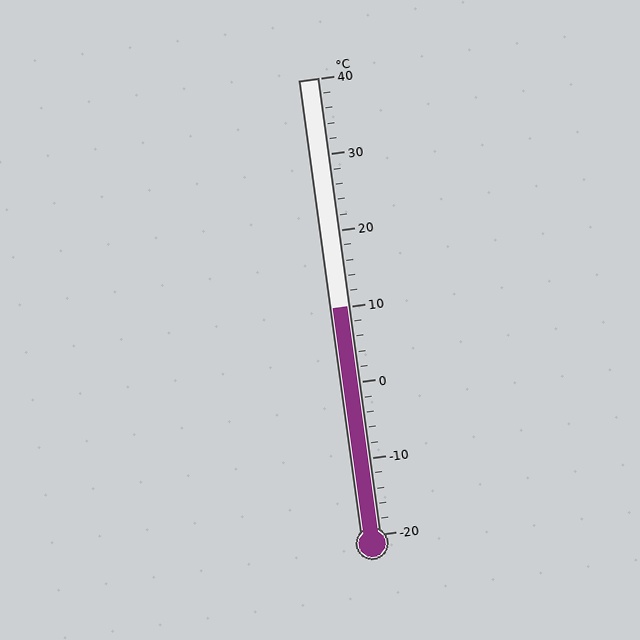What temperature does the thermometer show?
The thermometer shows approximately 10°C.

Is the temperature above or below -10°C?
The temperature is above -10°C.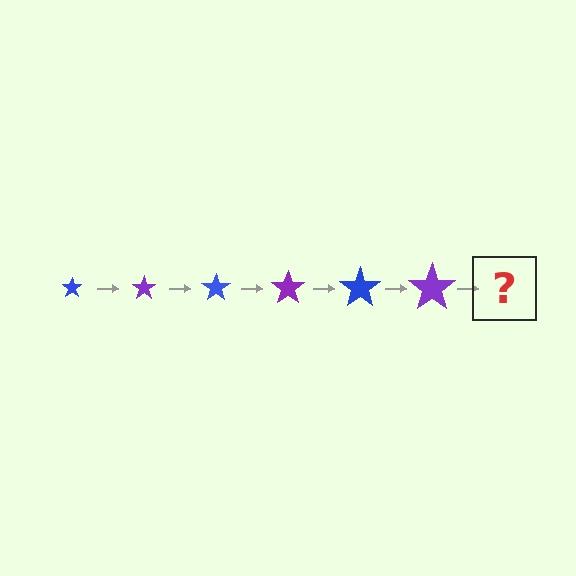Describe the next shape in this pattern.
It should be a blue star, larger than the previous one.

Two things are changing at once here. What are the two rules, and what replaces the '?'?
The two rules are that the star grows larger each step and the color cycles through blue and purple. The '?' should be a blue star, larger than the previous one.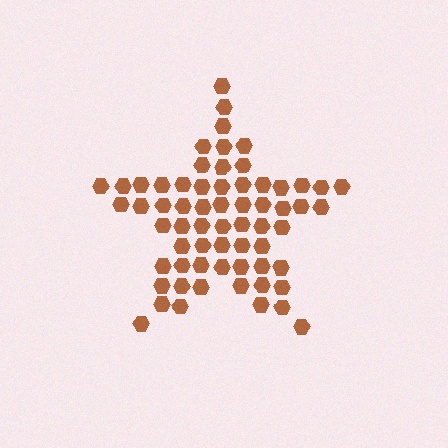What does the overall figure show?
The overall figure shows a star.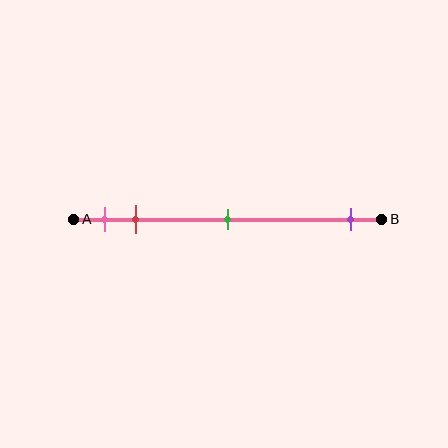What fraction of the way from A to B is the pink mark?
The pink mark is approximately 10% (0.1) of the way from A to B.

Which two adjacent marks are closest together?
The pink and red marks are the closest adjacent pair.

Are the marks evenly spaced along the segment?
No, the marks are not evenly spaced.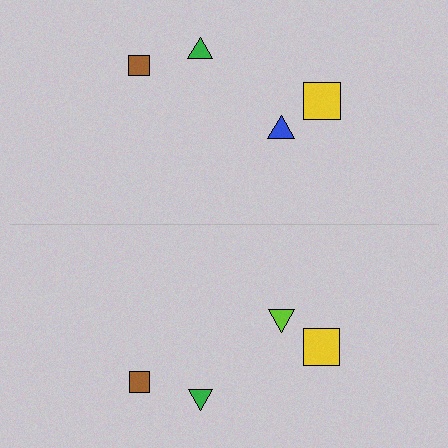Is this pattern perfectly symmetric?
No, the pattern is not perfectly symmetric. The lime triangle on the bottom side breaks the symmetry — its mirror counterpart is blue.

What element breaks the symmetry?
The lime triangle on the bottom side breaks the symmetry — its mirror counterpart is blue.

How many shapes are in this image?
There are 8 shapes in this image.